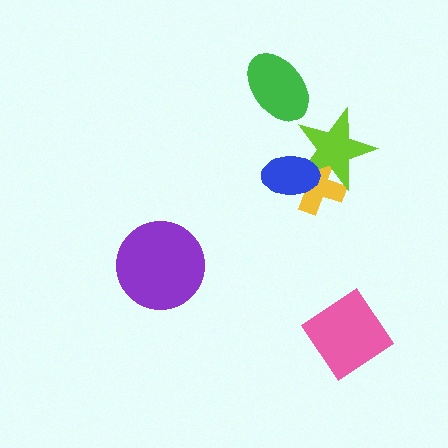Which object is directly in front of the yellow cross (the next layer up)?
The lime star is directly in front of the yellow cross.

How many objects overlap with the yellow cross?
2 objects overlap with the yellow cross.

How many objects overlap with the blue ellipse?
2 objects overlap with the blue ellipse.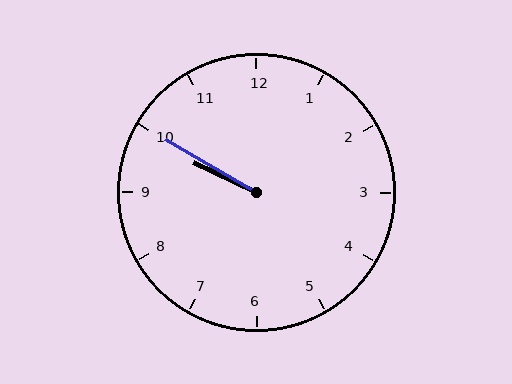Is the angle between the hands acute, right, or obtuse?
It is acute.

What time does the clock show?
9:50.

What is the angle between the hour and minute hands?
Approximately 5 degrees.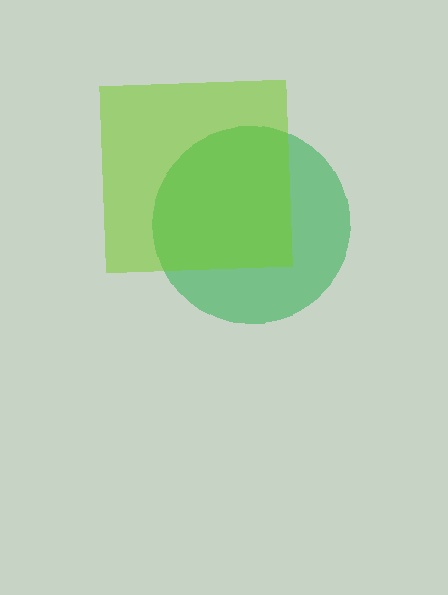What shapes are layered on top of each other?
The layered shapes are: a green circle, a lime square.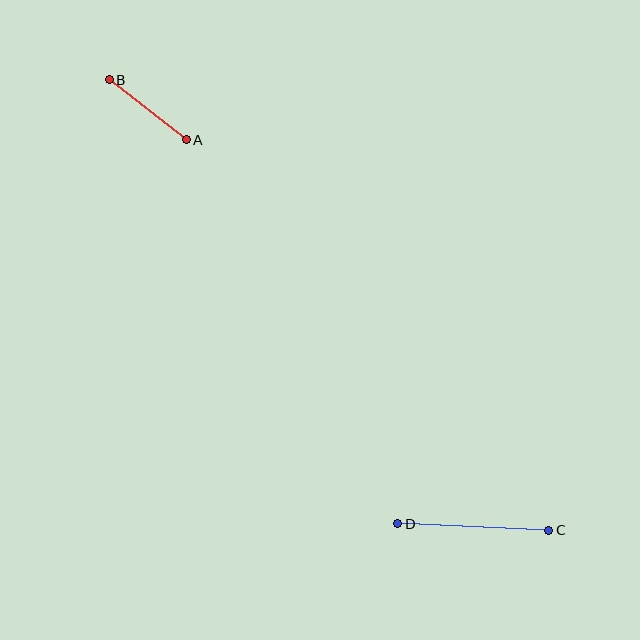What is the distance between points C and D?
The distance is approximately 151 pixels.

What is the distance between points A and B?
The distance is approximately 98 pixels.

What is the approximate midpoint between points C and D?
The midpoint is at approximately (473, 527) pixels.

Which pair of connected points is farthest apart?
Points C and D are farthest apart.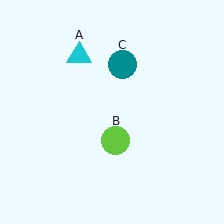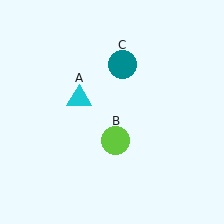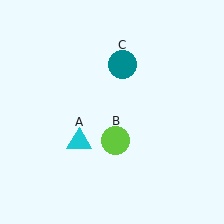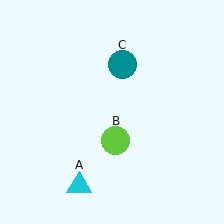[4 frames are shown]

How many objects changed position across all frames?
1 object changed position: cyan triangle (object A).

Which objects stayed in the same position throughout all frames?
Lime circle (object B) and teal circle (object C) remained stationary.